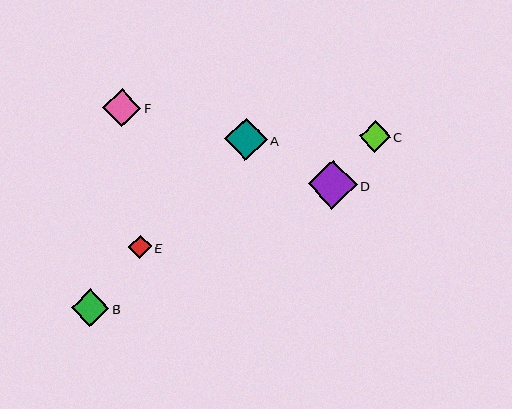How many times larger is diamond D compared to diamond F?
Diamond D is approximately 1.3 times the size of diamond F.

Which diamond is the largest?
Diamond D is the largest with a size of approximately 49 pixels.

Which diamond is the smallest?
Diamond E is the smallest with a size of approximately 24 pixels.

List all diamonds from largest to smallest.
From largest to smallest: D, A, F, B, C, E.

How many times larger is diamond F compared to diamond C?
Diamond F is approximately 1.2 times the size of diamond C.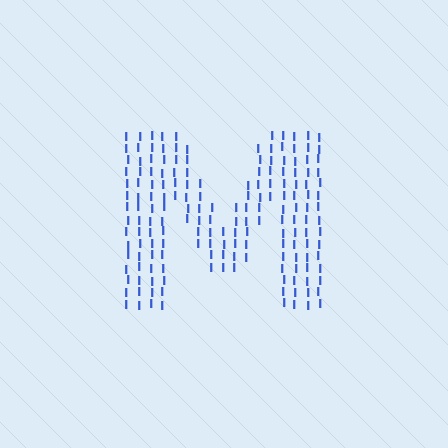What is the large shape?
The large shape is the letter M.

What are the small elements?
The small elements are letter I's.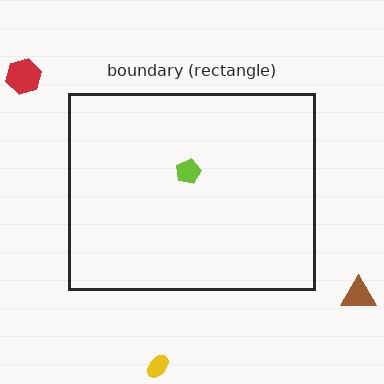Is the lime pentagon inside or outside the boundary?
Inside.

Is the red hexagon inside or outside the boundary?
Outside.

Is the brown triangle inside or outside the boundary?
Outside.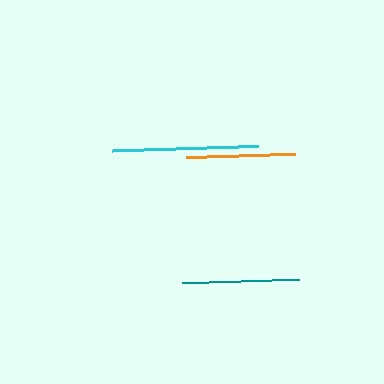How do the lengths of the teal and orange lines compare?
The teal and orange lines are approximately the same length.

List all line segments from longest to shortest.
From longest to shortest: cyan, teal, orange.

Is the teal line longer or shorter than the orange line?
The teal line is longer than the orange line.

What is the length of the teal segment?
The teal segment is approximately 116 pixels long.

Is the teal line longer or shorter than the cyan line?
The cyan line is longer than the teal line.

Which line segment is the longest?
The cyan line is the longest at approximately 145 pixels.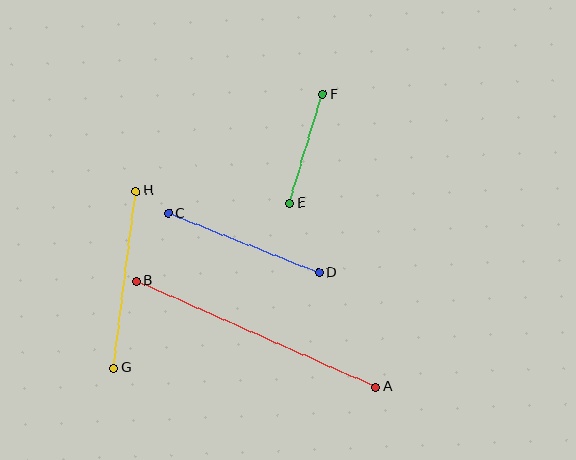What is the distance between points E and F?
The distance is approximately 114 pixels.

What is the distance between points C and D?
The distance is approximately 161 pixels.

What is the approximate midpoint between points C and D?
The midpoint is at approximately (244, 243) pixels.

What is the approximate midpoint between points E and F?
The midpoint is at approximately (306, 149) pixels.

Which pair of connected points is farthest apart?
Points A and B are farthest apart.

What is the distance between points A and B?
The distance is approximately 262 pixels.